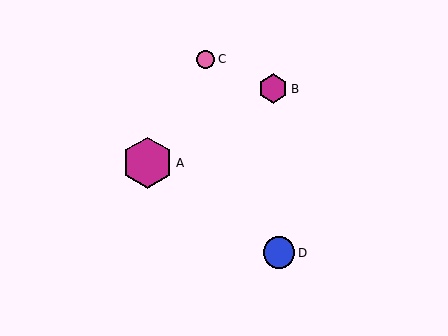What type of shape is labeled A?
Shape A is a magenta hexagon.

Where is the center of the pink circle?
The center of the pink circle is at (206, 59).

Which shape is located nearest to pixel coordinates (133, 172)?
The magenta hexagon (labeled A) at (148, 163) is nearest to that location.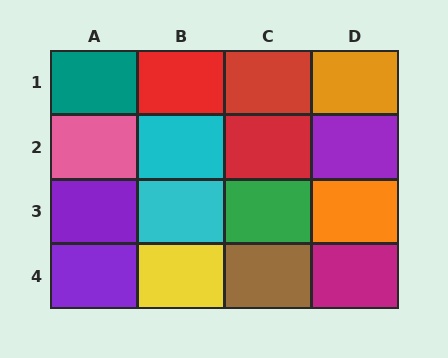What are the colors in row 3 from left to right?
Purple, cyan, green, orange.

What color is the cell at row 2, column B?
Cyan.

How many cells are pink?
1 cell is pink.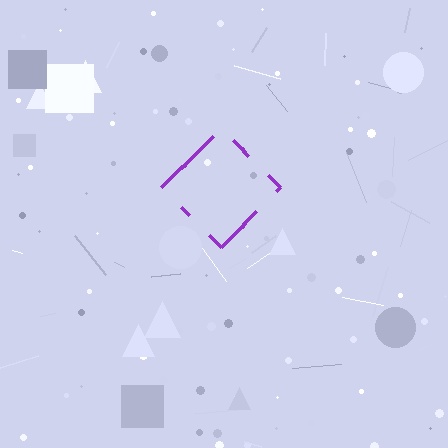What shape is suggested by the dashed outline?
The dashed outline suggests a diamond.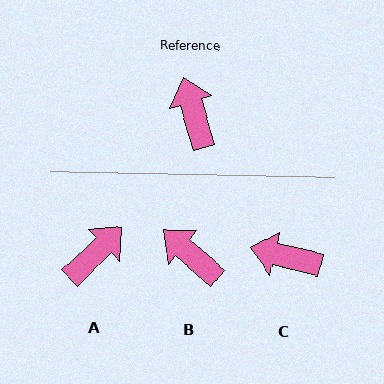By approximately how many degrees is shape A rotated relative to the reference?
Approximately 62 degrees clockwise.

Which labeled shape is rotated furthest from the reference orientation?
A, about 62 degrees away.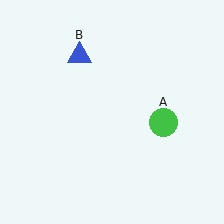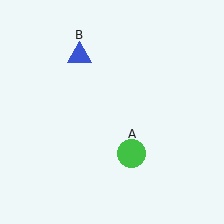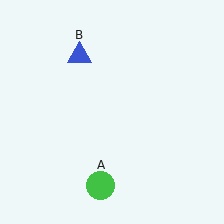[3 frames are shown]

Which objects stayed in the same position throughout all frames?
Blue triangle (object B) remained stationary.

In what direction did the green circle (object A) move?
The green circle (object A) moved down and to the left.